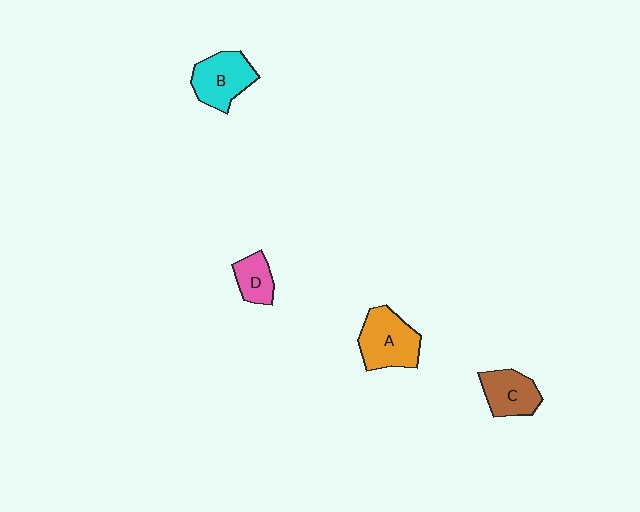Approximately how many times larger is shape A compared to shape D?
Approximately 1.9 times.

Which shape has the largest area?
Shape A (orange).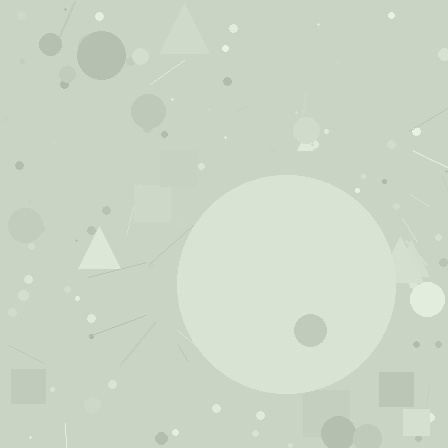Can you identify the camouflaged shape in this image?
The camouflaged shape is a circle.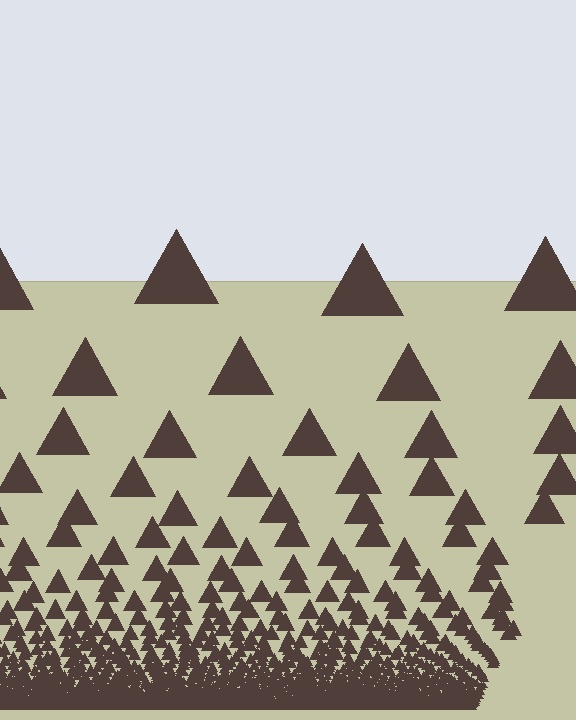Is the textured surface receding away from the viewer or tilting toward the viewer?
The surface appears to tilt toward the viewer. Texture elements get larger and sparser toward the top.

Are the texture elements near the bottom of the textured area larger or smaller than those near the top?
Smaller. The gradient is inverted — elements near the bottom are smaller and denser.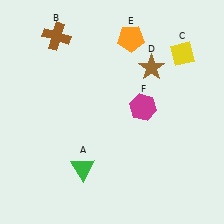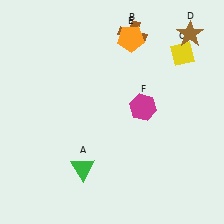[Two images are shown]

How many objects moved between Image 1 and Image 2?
2 objects moved between the two images.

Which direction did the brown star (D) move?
The brown star (D) moved right.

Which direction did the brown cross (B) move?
The brown cross (B) moved right.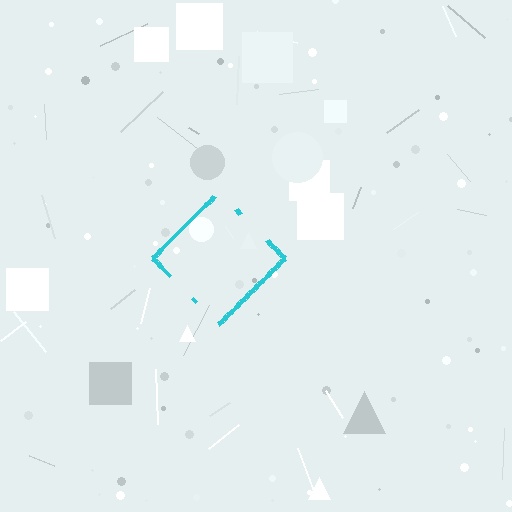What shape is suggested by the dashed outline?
The dashed outline suggests a diamond.